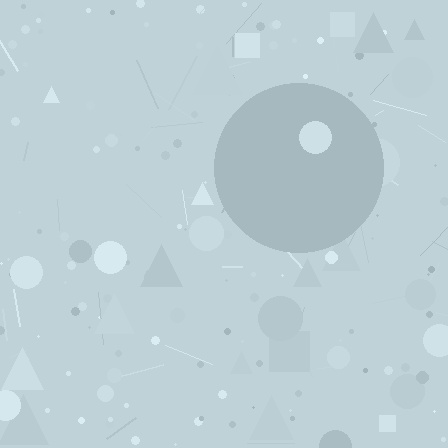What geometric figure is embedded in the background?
A circle is embedded in the background.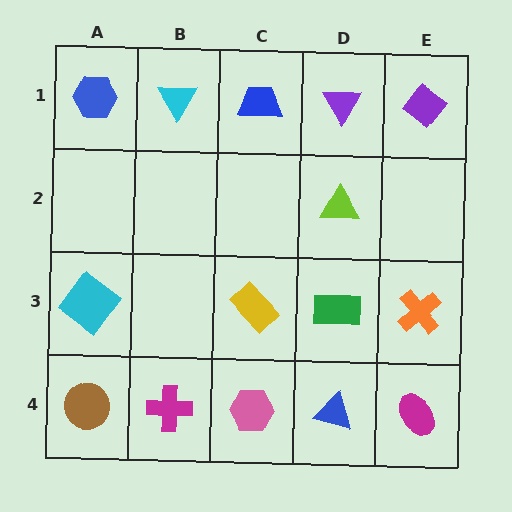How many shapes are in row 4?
5 shapes.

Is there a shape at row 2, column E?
No, that cell is empty.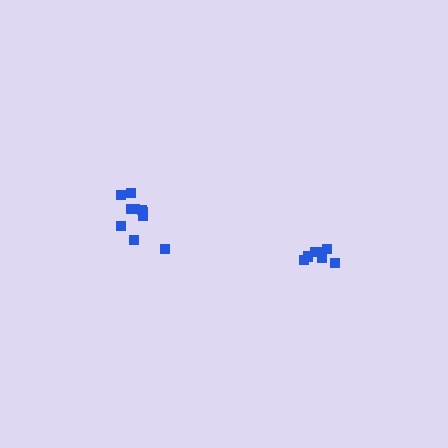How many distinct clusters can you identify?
There are 2 distinct clusters.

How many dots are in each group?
Group 1: 10 dots, Group 2: 7 dots (17 total).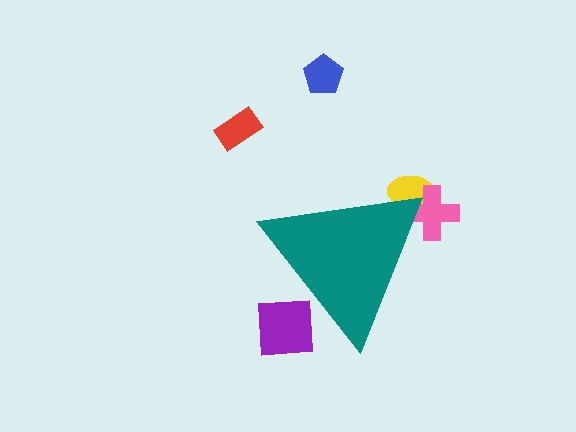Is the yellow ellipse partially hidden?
Yes, the yellow ellipse is partially hidden behind the teal triangle.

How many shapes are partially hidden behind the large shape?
3 shapes are partially hidden.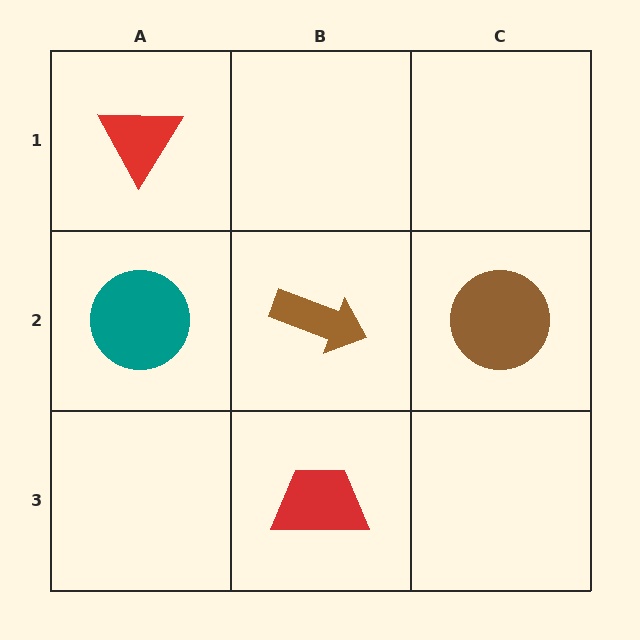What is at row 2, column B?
A brown arrow.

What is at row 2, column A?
A teal circle.